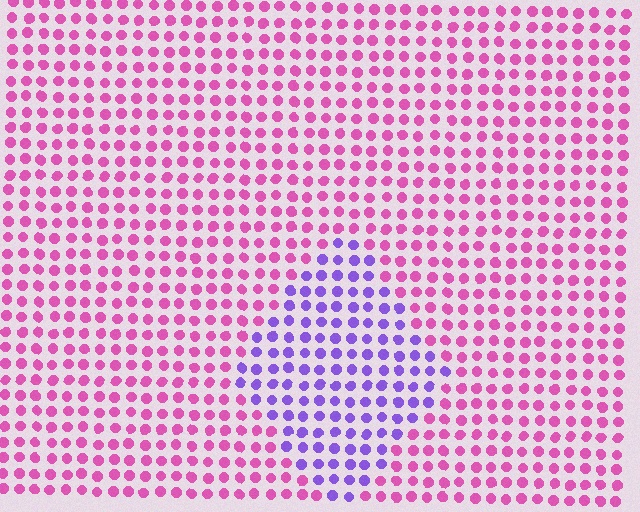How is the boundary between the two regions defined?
The boundary is defined purely by a slight shift in hue (about 55 degrees). Spacing, size, and orientation are identical on both sides.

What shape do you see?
I see a diamond.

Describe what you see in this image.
The image is filled with small pink elements in a uniform arrangement. A diamond-shaped region is visible where the elements are tinted to a slightly different hue, forming a subtle color boundary.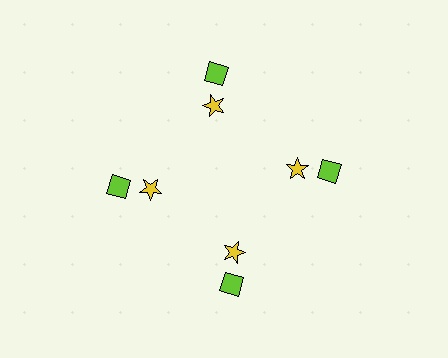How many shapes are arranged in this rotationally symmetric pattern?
There are 8 shapes, arranged in 4 groups of 2.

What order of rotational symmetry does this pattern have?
This pattern has 4-fold rotational symmetry.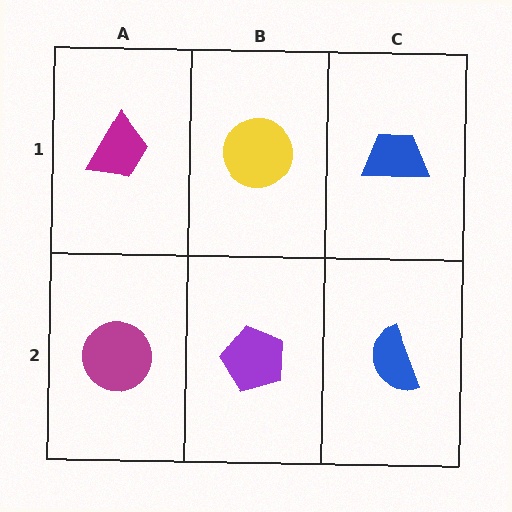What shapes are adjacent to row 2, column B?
A yellow circle (row 1, column B), a magenta circle (row 2, column A), a blue semicircle (row 2, column C).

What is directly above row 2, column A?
A magenta trapezoid.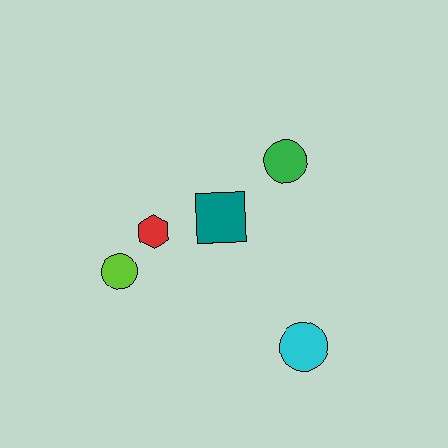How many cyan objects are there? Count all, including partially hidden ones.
There is 1 cyan object.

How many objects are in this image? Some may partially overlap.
There are 5 objects.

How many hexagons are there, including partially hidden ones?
There is 1 hexagon.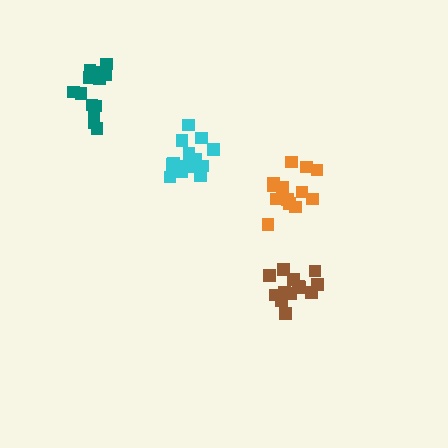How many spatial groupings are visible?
There are 4 spatial groupings.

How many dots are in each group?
Group 1: 15 dots, Group 2: 13 dots, Group 3: 13 dots, Group 4: 13 dots (54 total).